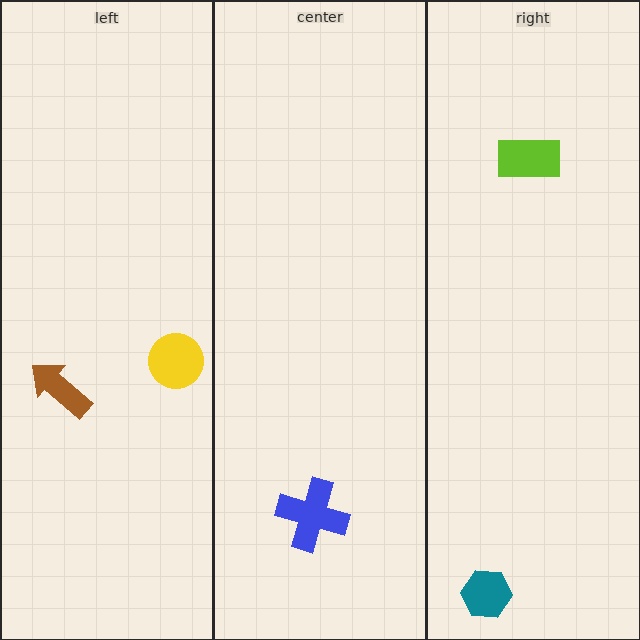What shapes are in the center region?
The blue cross.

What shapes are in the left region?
The brown arrow, the yellow circle.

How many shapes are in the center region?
1.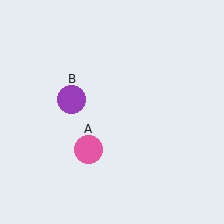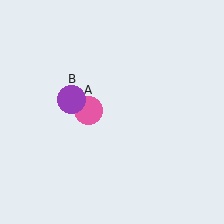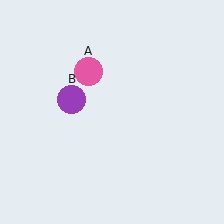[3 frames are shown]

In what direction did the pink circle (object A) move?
The pink circle (object A) moved up.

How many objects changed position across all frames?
1 object changed position: pink circle (object A).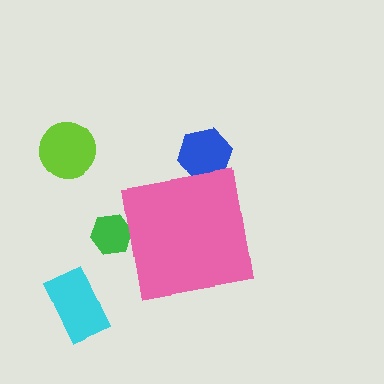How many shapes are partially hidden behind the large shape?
2 shapes are partially hidden.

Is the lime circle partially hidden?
No, the lime circle is fully visible.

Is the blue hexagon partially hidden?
Yes, the blue hexagon is partially hidden behind the pink square.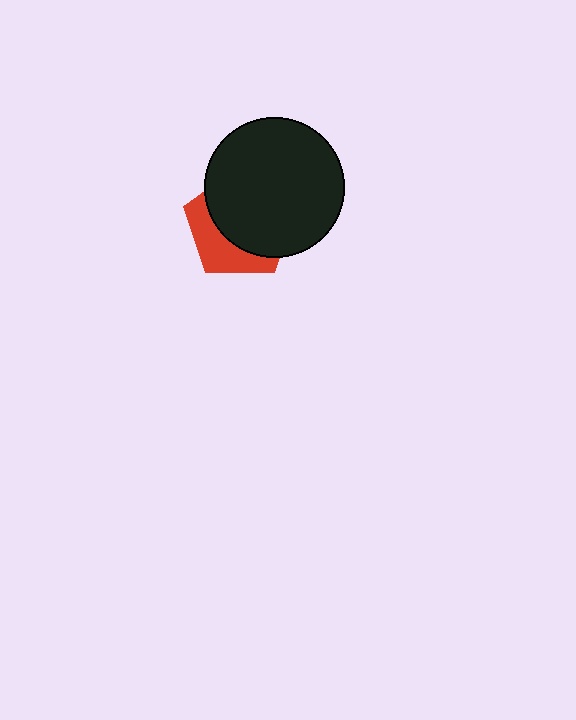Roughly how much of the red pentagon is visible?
A small part of it is visible (roughly 36%).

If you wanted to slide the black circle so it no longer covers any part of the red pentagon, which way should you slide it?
Slide it toward the upper-right — that is the most direct way to separate the two shapes.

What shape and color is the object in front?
The object in front is a black circle.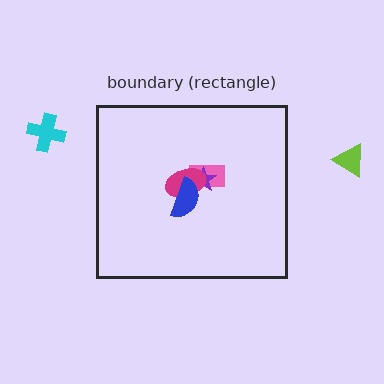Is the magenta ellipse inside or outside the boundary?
Inside.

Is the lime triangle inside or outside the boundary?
Outside.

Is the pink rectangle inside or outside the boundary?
Inside.